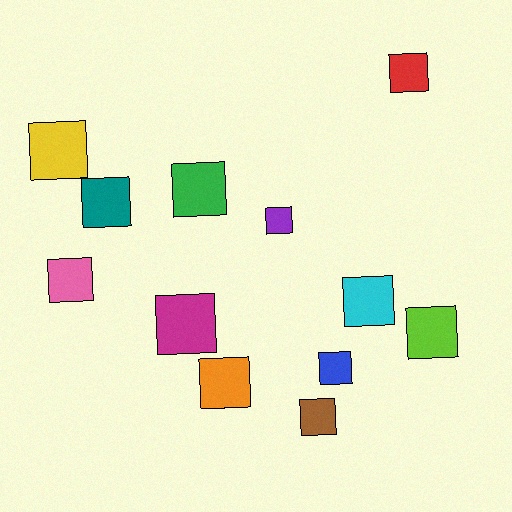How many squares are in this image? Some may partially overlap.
There are 12 squares.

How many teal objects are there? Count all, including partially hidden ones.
There is 1 teal object.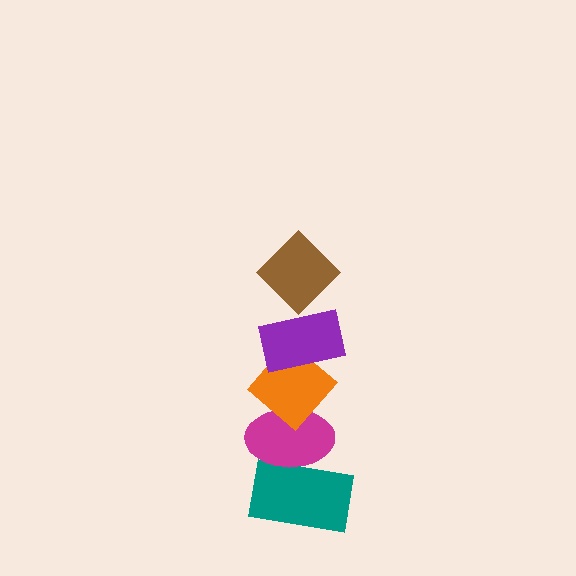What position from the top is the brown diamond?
The brown diamond is 1st from the top.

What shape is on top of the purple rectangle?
The brown diamond is on top of the purple rectangle.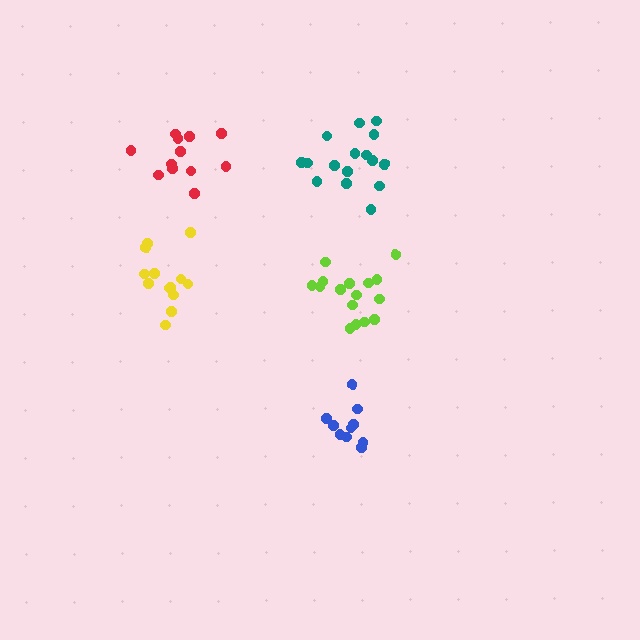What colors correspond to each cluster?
The clusters are colored: blue, yellow, red, lime, teal.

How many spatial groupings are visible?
There are 5 spatial groupings.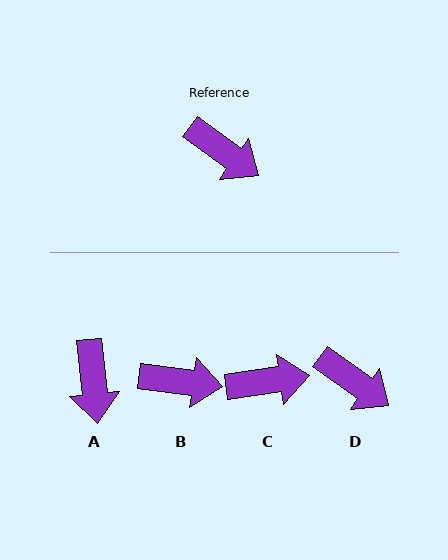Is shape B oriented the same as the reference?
No, it is off by about 29 degrees.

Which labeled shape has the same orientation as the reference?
D.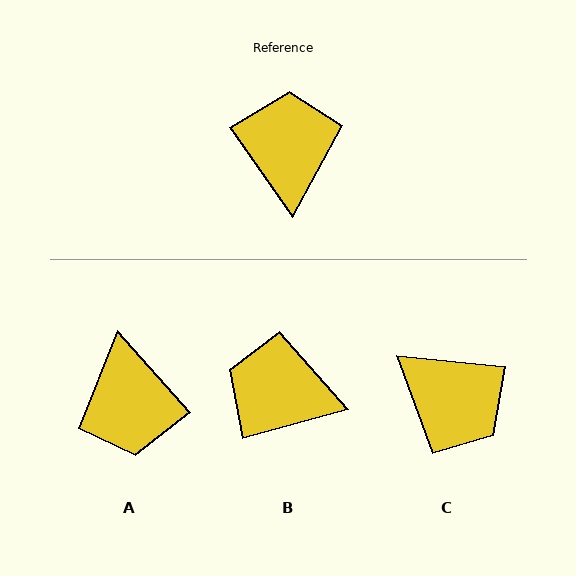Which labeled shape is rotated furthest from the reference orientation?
A, about 173 degrees away.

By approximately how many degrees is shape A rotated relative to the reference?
Approximately 173 degrees clockwise.